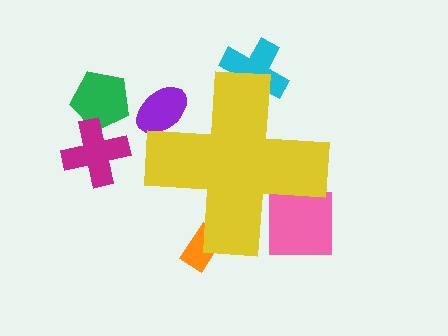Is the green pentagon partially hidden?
No, the green pentagon is fully visible.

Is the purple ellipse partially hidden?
Yes, the purple ellipse is partially hidden behind the yellow cross.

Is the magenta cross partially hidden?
No, the magenta cross is fully visible.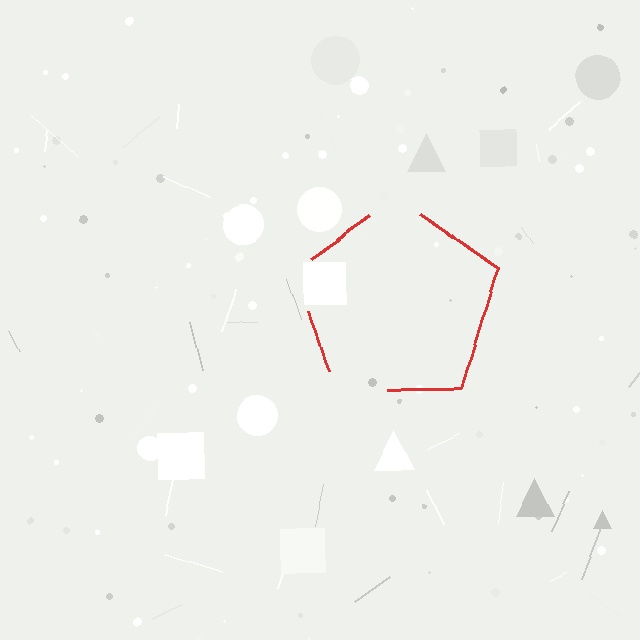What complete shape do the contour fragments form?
The contour fragments form a pentagon.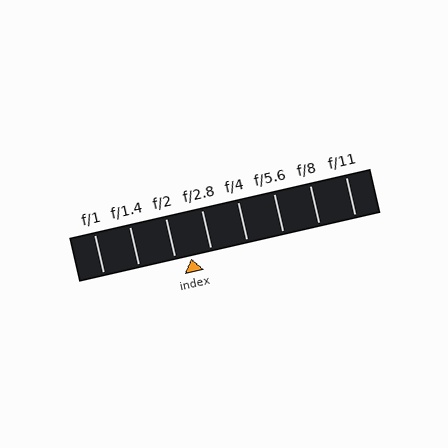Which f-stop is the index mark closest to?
The index mark is closest to f/2.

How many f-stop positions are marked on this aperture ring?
There are 8 f-stop positions marked.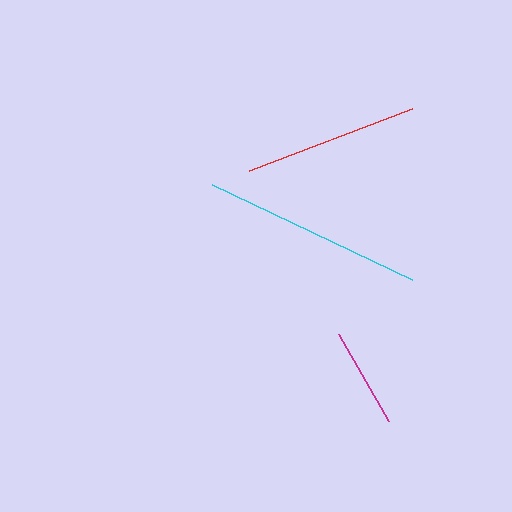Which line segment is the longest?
The cyan line is the longest at approximately 222 pixels.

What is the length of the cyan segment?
The cyan segment is approximately 222 pixels long.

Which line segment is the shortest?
The magenta line is the shortest at approximately 101 pixels.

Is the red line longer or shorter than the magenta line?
The red line is longer than the magenta line.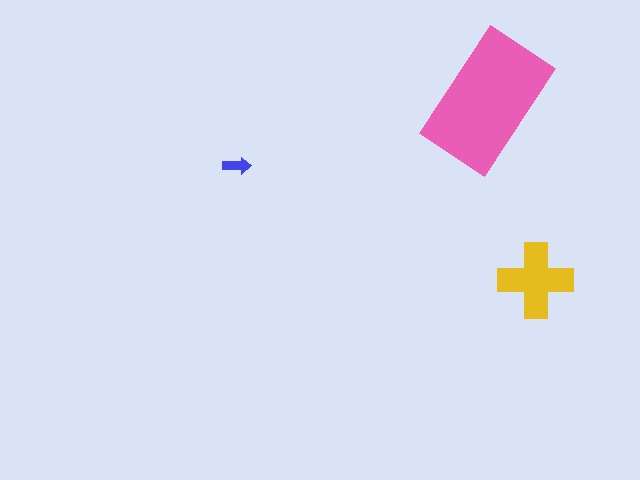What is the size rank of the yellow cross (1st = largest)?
2nd.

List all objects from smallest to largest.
The blue arrow, the yellow cross, the pink rectangle.